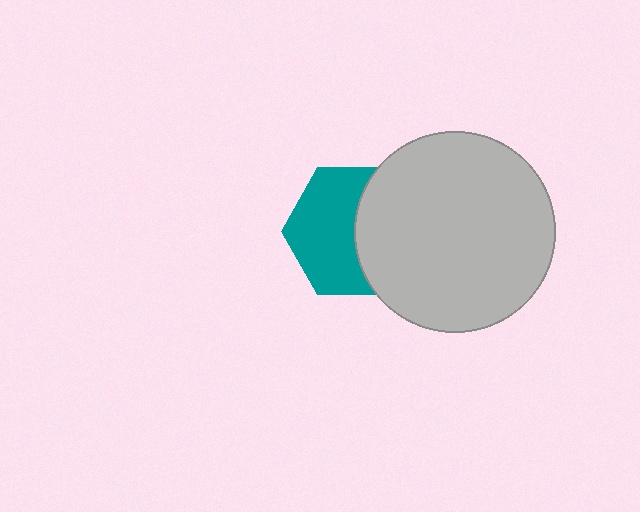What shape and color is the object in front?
The object in front is a light gray circle.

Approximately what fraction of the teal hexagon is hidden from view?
Roughly 44% of the teal hexagon is hidden behind the light gray circle.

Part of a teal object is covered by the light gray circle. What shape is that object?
It is a hexagon.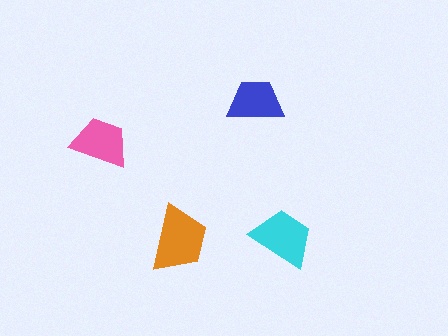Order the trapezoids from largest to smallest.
the orange one, the cyan one, the pink one, the blue one.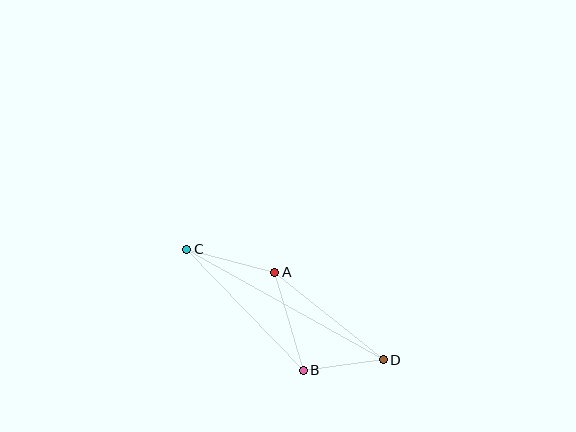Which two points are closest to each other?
Points B and D are closest to each other.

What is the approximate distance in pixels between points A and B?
The distance between A and B is approximately 102 pixels.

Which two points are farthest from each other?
Points C and D are farthest from each other.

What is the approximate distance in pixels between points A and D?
The distance between A and D is approximately 139 pixels.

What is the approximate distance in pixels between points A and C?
The distance between A and C is approximately 91 pixels.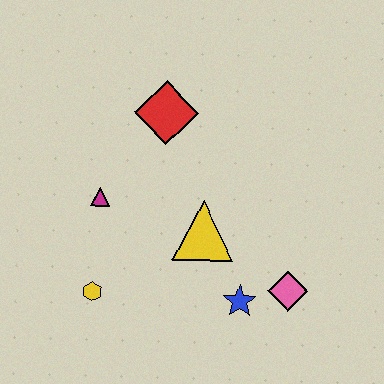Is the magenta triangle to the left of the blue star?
Yes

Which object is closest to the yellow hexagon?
The magenta triangle is closest to the yellow hexagon.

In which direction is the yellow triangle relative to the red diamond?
The yellow triangle is below the red diamond.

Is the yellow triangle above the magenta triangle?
No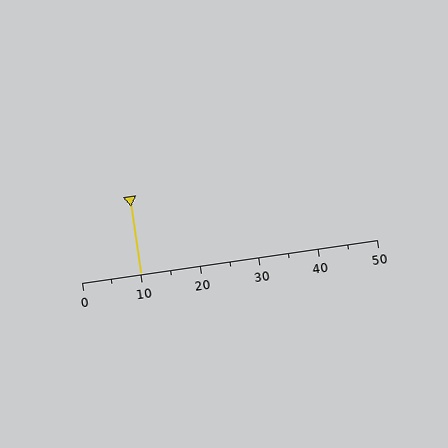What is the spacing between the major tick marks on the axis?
The major ticks are spaced 10 apart.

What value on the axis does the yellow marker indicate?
The marker indicates approximately 10.